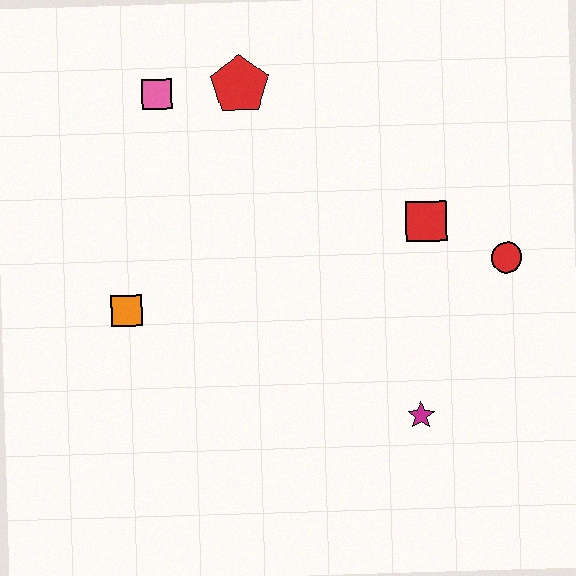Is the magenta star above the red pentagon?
No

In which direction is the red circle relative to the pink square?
The red circle is to the right of the pink square.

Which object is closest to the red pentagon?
The pink square is closest to the red pentagon.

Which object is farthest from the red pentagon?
The magenta star is farthest from the red pentagon.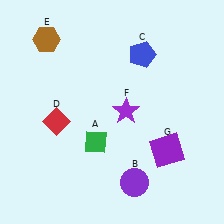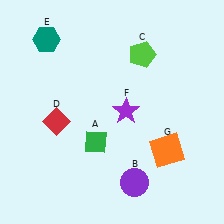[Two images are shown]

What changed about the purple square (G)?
In Image 1, G is purple. In Image 2, it changed to orange.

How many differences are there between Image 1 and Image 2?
There are 3 differences between the two images.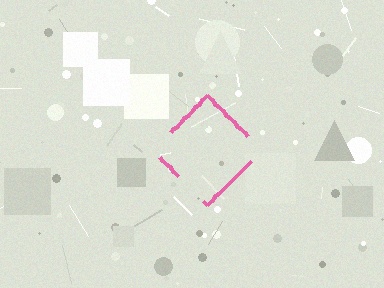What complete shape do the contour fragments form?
The contour fragments form a diamond.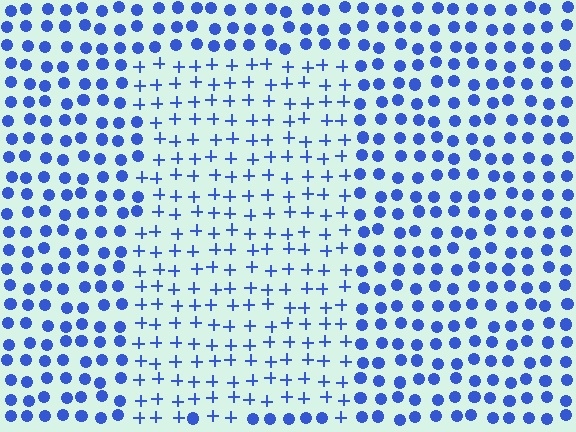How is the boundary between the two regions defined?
The boundary is defined by a change in element shape: plus signs inside vs. circles outside. All elements share the same color and spacing.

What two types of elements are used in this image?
The image uses plus signs inside the rectangle region and circles outside it.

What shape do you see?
I see a rectangle.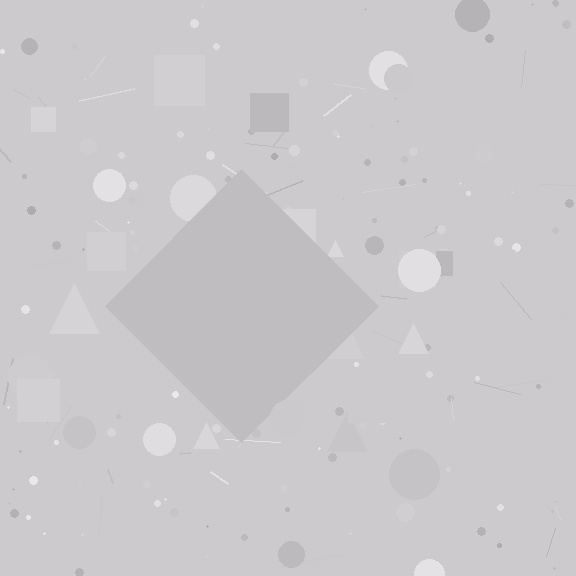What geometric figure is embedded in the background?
A diamond is embedded in the background.